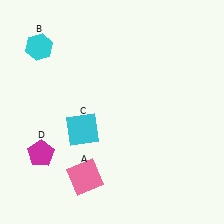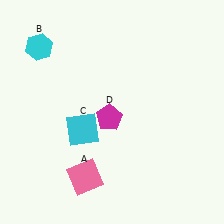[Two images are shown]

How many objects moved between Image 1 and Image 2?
1 object moved between the two images.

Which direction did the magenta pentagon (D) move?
The magenta pentagon (D) moved right.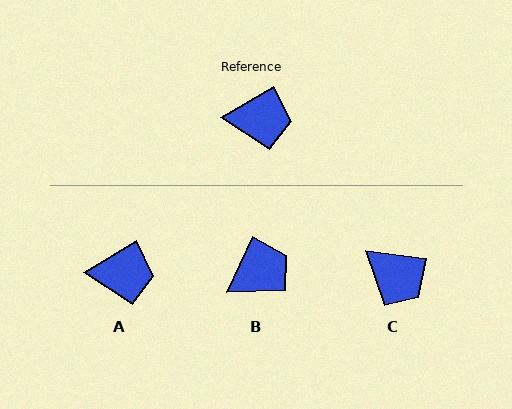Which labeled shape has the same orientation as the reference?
A.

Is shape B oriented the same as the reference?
No, it is off by about 34 degrees.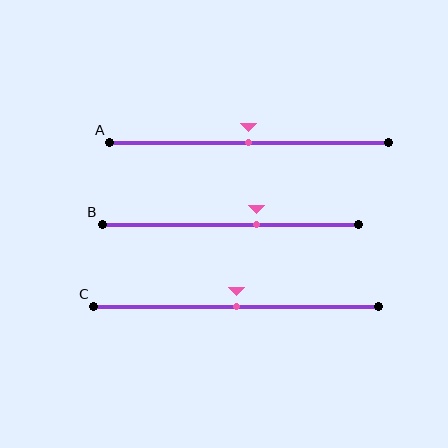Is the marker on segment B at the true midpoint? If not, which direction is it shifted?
No, the marker on segment B is shifted to the right by about 10% of the segment length.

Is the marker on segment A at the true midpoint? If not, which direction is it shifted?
Yes, the marker on segment A is at the true midpoint.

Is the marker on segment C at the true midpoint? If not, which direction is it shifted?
Yes, the marker on segment C is at the true midpoint.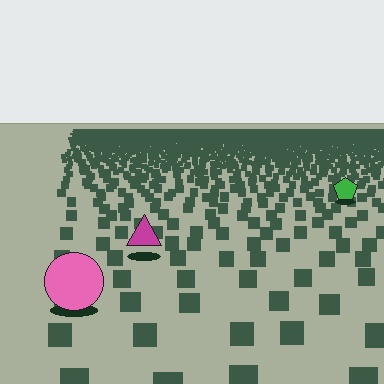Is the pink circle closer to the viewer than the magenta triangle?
Yes. The pink circle is closer — you can tell from the texture gradient: the ground texture is coarser near it.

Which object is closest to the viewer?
The pink circle is closest. The texture marks near it are larger and more spread out.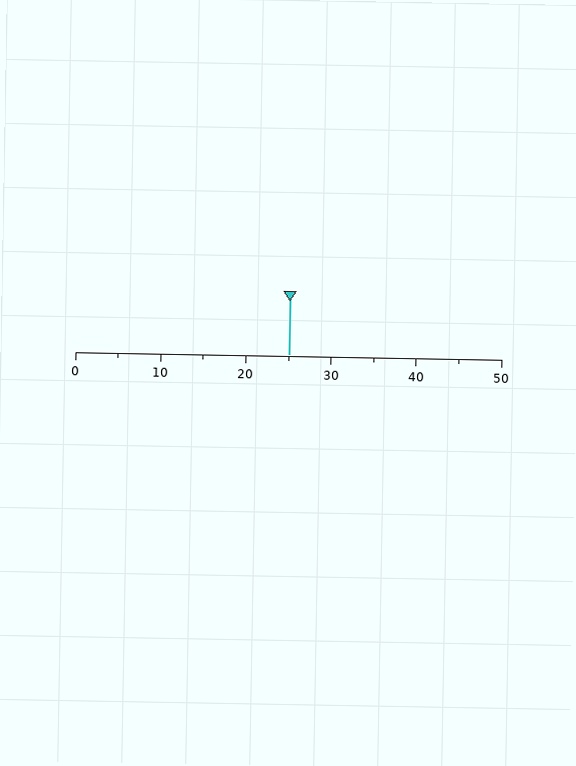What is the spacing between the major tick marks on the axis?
The major ticks are spaced 10 apart.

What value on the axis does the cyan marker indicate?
The marker indicates approximately 25.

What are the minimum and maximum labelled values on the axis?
The axis runs from 0 to 50.